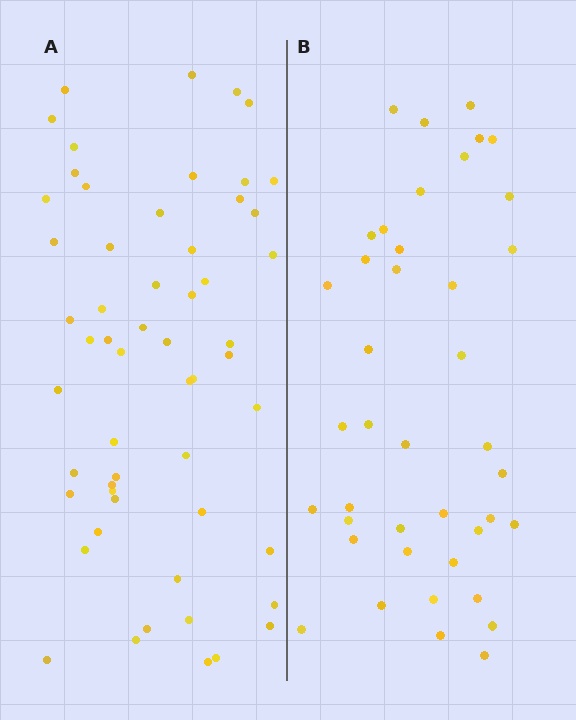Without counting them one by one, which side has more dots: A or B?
Region A (the left region) has more dots.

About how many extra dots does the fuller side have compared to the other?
Region A has approximately 15 more dots than region B.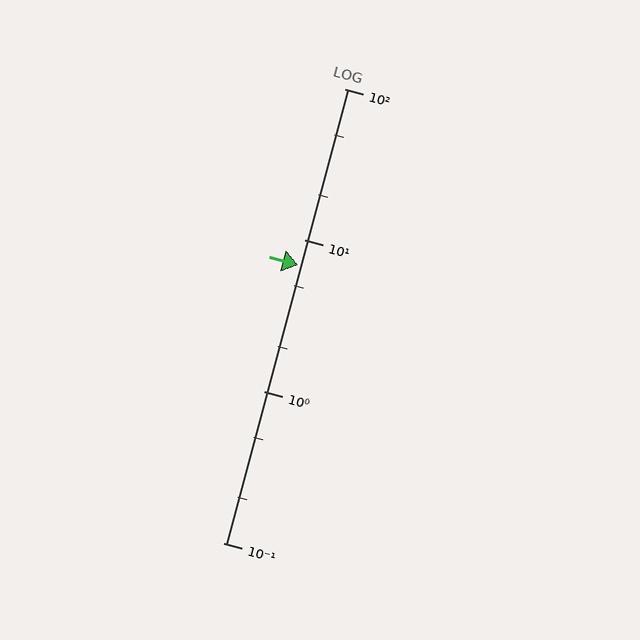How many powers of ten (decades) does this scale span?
The scale spans 3 decades, from 0.1 to 100.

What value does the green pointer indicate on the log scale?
The pointer indicates approximately 6.8.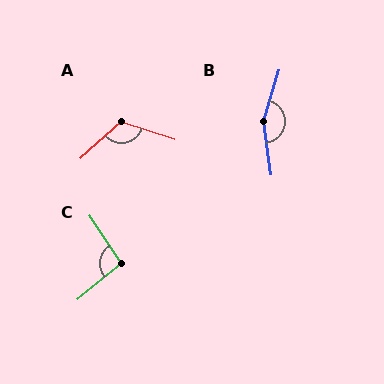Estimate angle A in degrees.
Approximately 120 degrees.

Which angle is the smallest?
C, at approximately 96 degrees.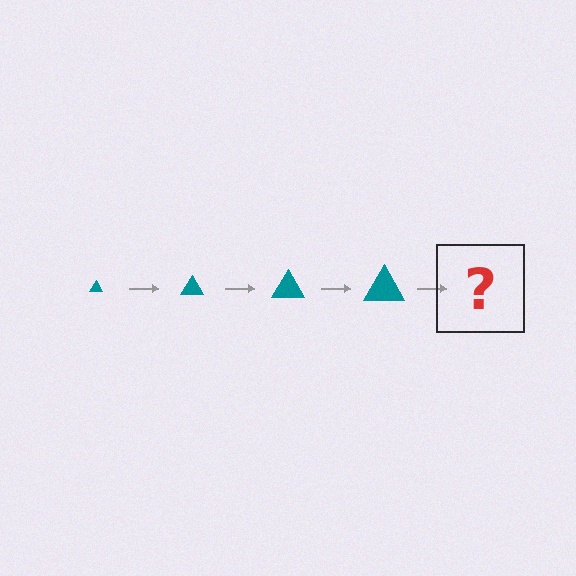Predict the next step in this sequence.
The next step is a teal triangle, larger than the previous one.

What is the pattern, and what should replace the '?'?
The pattern is that the triangle gets progressively larger each step. The '?' should be a teal triangle, larger than the previous one.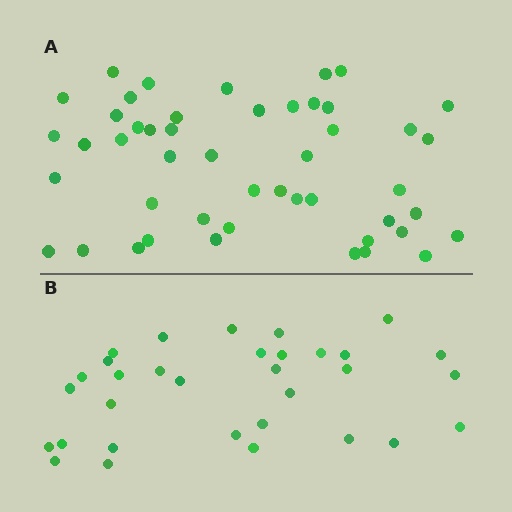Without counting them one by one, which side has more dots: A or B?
Region A (the top region) has more dots.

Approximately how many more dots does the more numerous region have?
Region A has approximately 15 more dots than region B.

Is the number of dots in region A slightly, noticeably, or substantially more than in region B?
Region A has substantially more. The ratio is roughly 1.5 to 1.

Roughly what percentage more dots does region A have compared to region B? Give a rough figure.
About 50% more.